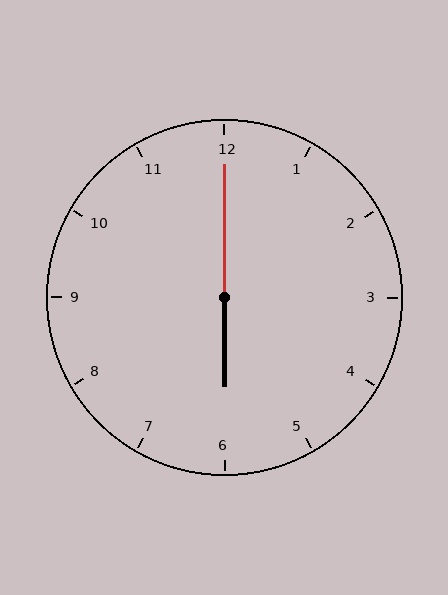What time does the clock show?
6:00.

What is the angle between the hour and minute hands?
Approximately 180 degrees.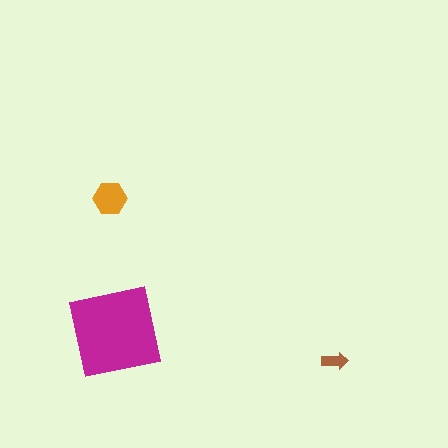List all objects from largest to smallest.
The magenta square, the orange hexagon, the brown arrow.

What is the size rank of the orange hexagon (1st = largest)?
2nd.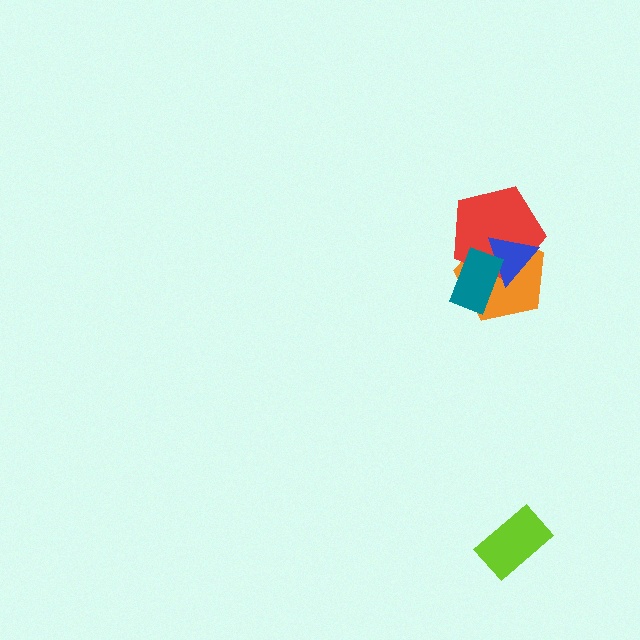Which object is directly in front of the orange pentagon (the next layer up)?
The red pentagon is directly in front of the orange pentagon.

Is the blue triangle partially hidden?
Yes, it is partially covered by another shape.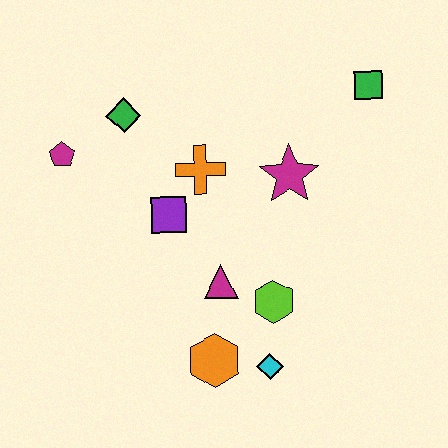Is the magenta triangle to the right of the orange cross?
Yes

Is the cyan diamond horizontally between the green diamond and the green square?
Yes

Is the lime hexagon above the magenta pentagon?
No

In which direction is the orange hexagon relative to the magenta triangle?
The orange hexagon is below the magenta triangle.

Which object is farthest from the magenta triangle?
The green square is farthest from the magenta triangle.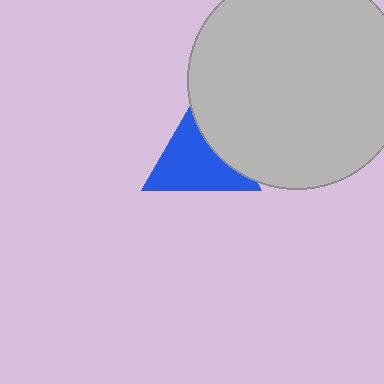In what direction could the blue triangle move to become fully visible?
The blue triangle could move left. That would shift it out from behind the light gray circle entirely.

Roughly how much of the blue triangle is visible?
Most of it is visible (roughly 69%).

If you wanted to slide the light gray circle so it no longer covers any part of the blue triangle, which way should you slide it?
Slide it right — that is the most direct way to separate the two shapes.